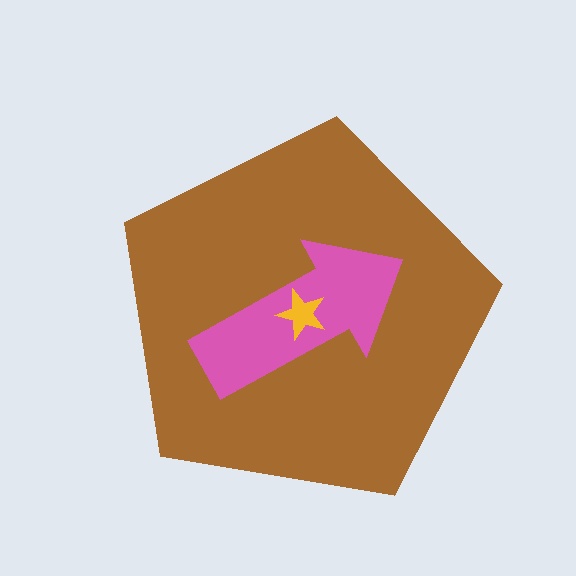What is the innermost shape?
The yellow star.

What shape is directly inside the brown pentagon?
The pink arrow.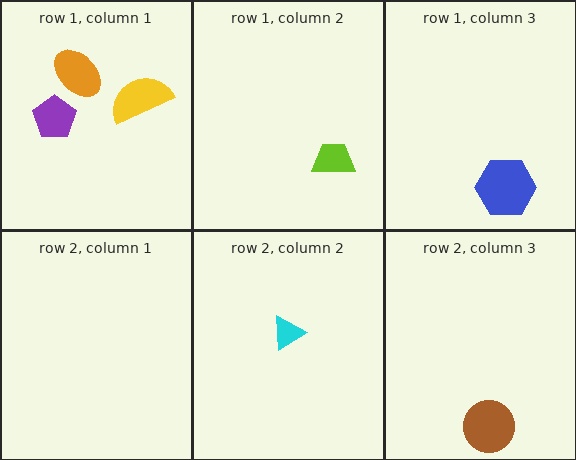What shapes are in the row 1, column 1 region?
The yellow semicircle, the purple pentagon, the orange ellipse.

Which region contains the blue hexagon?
The row 1, column 3 region.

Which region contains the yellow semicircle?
The row 1, column 1 region.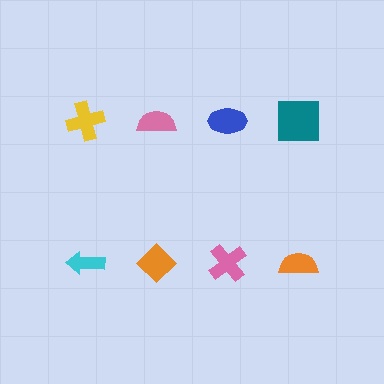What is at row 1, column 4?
A teal square.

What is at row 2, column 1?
A cyan arrow.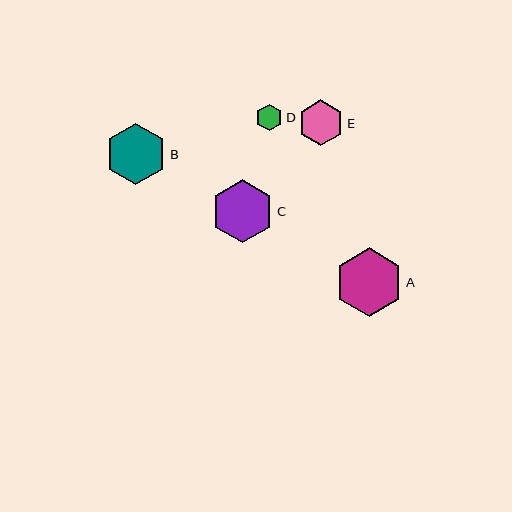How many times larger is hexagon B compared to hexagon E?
Hexagon B is approximately 1.4 times the size of hexagon E.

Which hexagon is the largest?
Hexagon A is the largest with a size of approximately 68 pixels.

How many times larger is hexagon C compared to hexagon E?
Hexagon C is approximately 1.4 times the size of hexagon E.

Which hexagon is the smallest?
Hexagon D is the smallest with a size of approximately 26 pixels.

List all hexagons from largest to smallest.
From largest to smallest: A, C, B, E, D.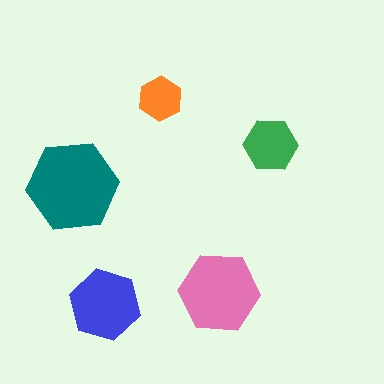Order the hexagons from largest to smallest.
the teal one, the pink one, the blue one, the green one, the orange one.